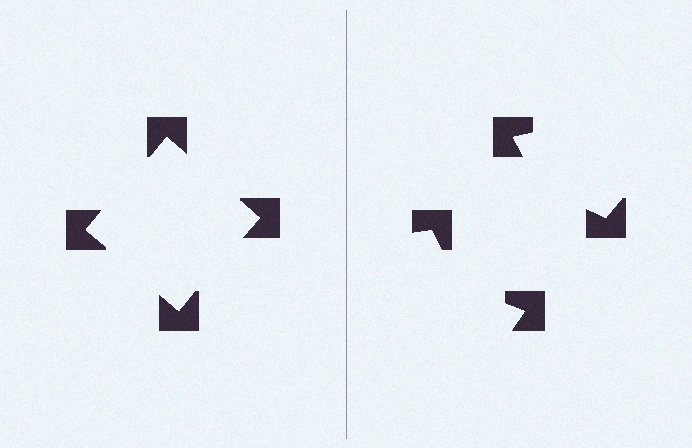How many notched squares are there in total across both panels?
8 — 4 on each side.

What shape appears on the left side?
An illusory square.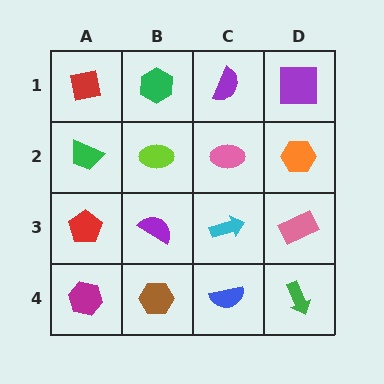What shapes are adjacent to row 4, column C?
A cyan arrow (row 3, column C), a brown hexagon (row 4, column B), a green arrow (row 4, column D).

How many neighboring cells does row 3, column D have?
3.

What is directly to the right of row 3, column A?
A purple semicircle.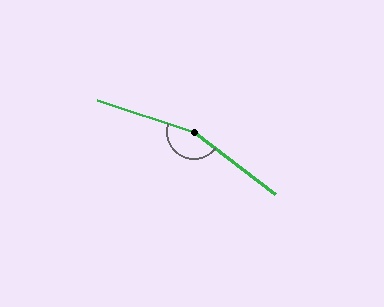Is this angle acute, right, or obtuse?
It is obtuse.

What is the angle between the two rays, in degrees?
Approximately 161 degrees.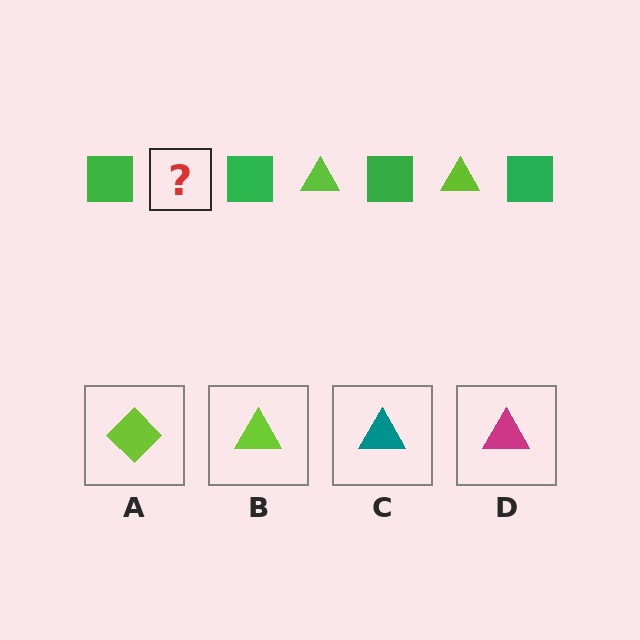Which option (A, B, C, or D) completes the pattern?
B.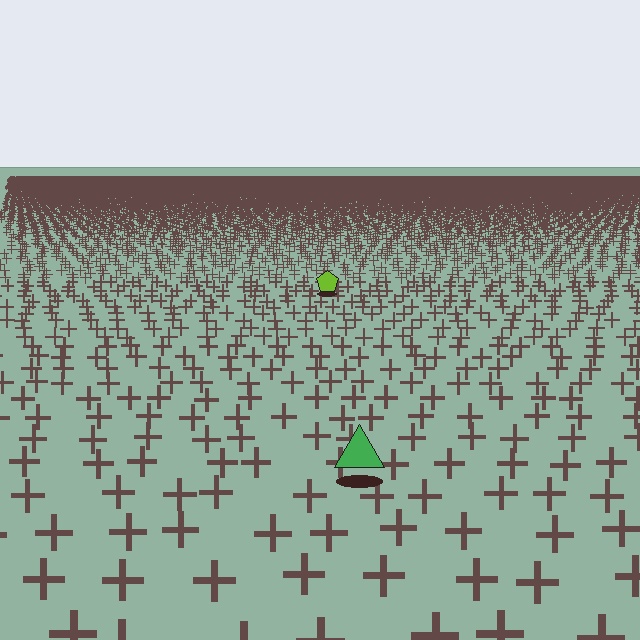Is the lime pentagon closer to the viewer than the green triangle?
No. The green triangle is closer — you can tell from the texture gradient: the ground texture is coarser near it.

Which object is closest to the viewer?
The green triangle is closest. The texture marks near it are larger and more spread out.